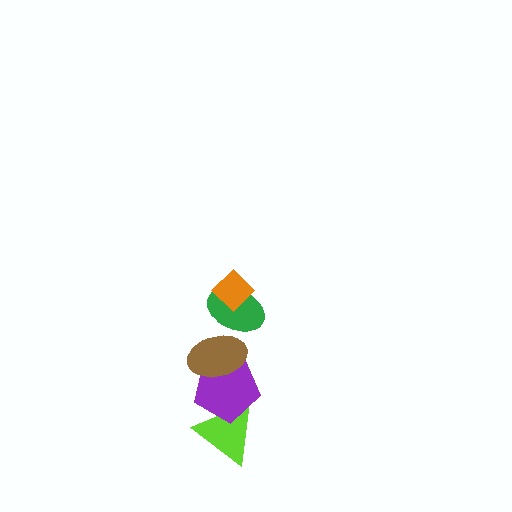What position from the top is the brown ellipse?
The brown ellipse is 3rd from the top.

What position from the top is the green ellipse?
The green ellipse is 2nd from the top.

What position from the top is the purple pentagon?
The purple pentagon is 4th from the top.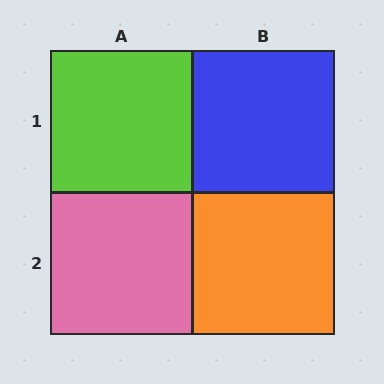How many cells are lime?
1 cell is lime.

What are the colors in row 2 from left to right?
Pink, orange.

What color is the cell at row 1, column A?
Lime.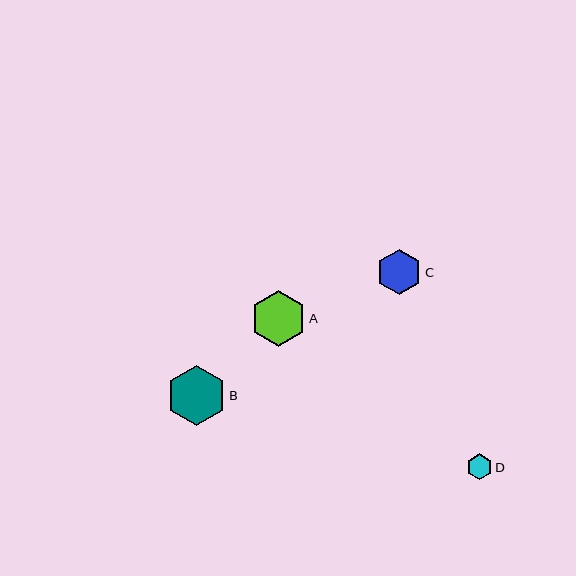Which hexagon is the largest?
Hexagon B is the largest with a size of approximately 59 pixels.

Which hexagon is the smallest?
Hexagon D is the smallest with a size of approximately 26 pixels.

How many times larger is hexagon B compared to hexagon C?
Hexagon B is approximately 1.3 times the size of hexagon C.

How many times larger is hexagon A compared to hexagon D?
Hexagon A is approximately 2.2 times the size of hexagon D.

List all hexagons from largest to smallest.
From largest to smallest: B, A, C, D.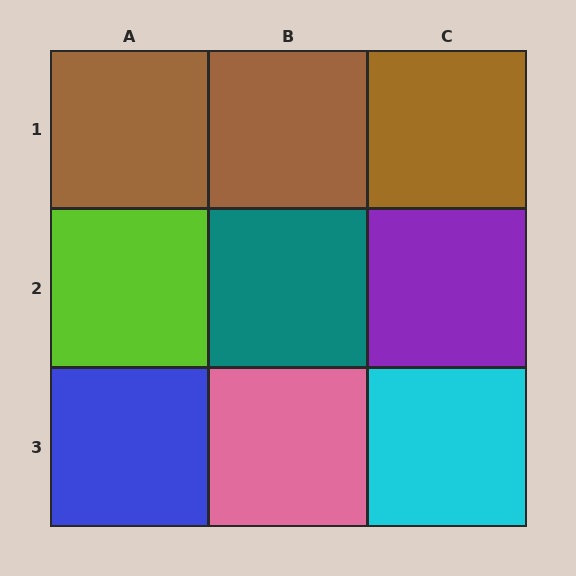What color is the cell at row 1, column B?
Brown.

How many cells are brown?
3 cells are brown.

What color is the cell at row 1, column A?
Brown.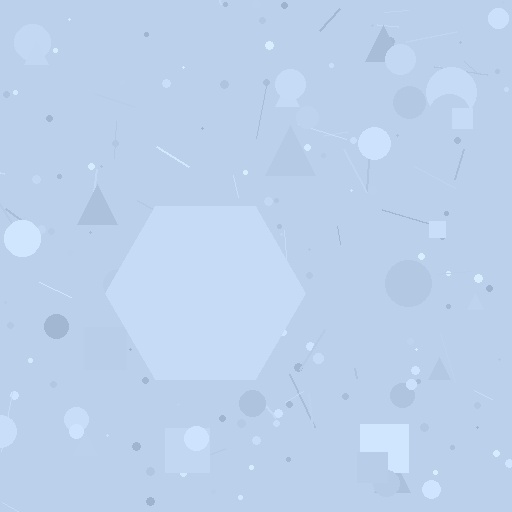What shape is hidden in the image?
A hexagon is hidden in the image.